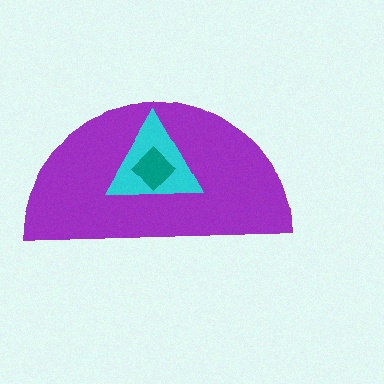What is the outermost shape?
The purple semicircle.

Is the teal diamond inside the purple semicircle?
Yes.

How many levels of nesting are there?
3.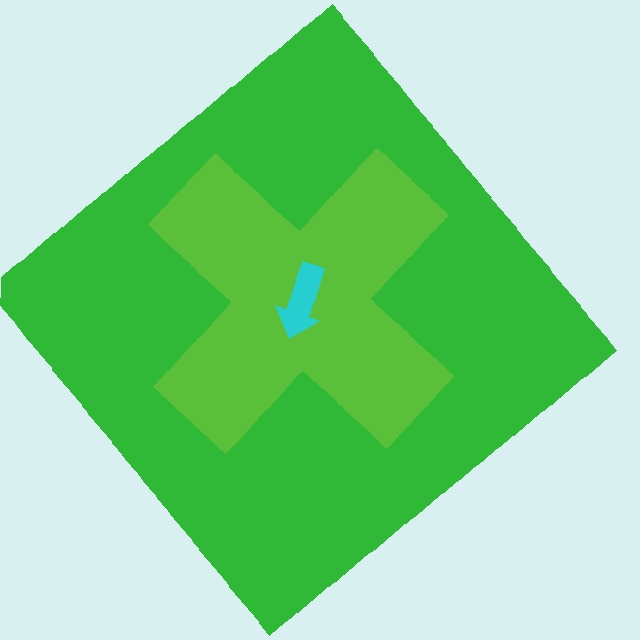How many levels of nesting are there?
3.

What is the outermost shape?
The green diamond.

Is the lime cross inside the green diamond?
Yes.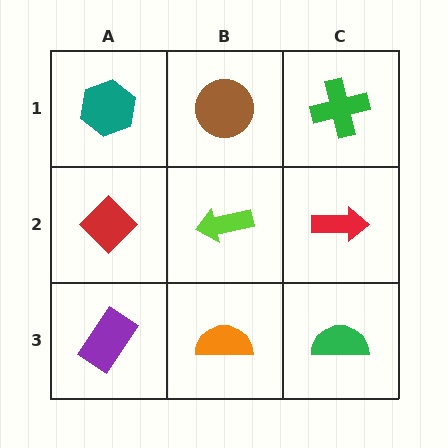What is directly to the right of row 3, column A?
An orange semicircle.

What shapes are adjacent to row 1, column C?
A red arrow (row 2, column C), a brown circle (row 1, column B).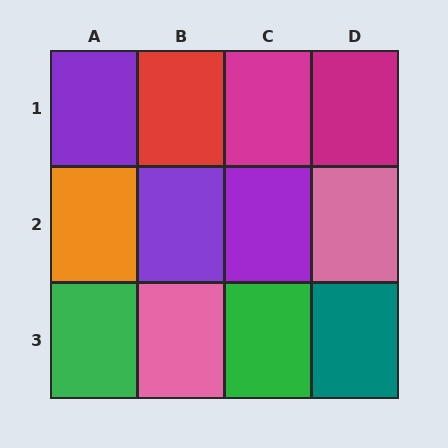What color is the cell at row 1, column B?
Red.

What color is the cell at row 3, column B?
Pink.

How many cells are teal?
1 cell is teal.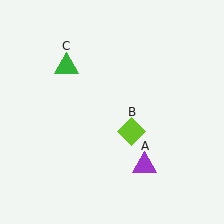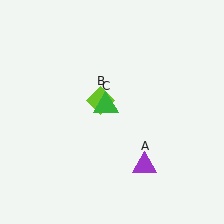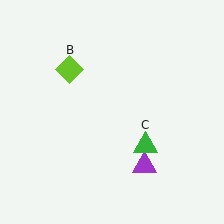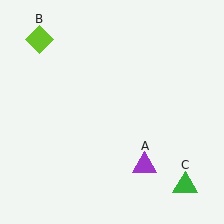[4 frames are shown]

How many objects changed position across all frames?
2 objects changed position: lime diamond (object B), green triangle (object C).